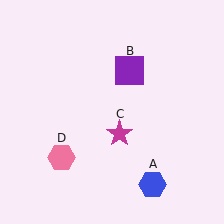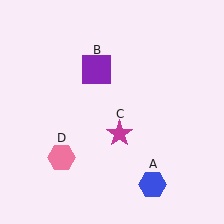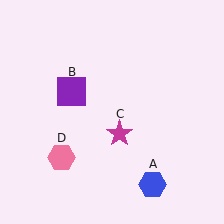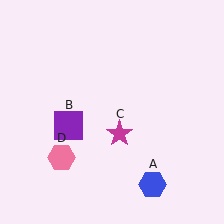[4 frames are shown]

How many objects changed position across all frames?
1 object changed position: purple square (object B).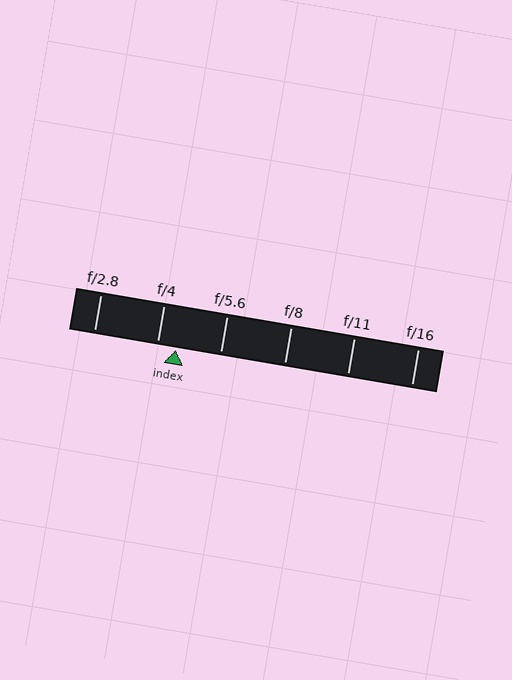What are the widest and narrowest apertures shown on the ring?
The widest aperture shown is f/2.8 and the narrowest is f/16.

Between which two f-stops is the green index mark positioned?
The index mark is between f/4 and f/5.6.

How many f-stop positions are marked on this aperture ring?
There are 6 f-stop positions marked.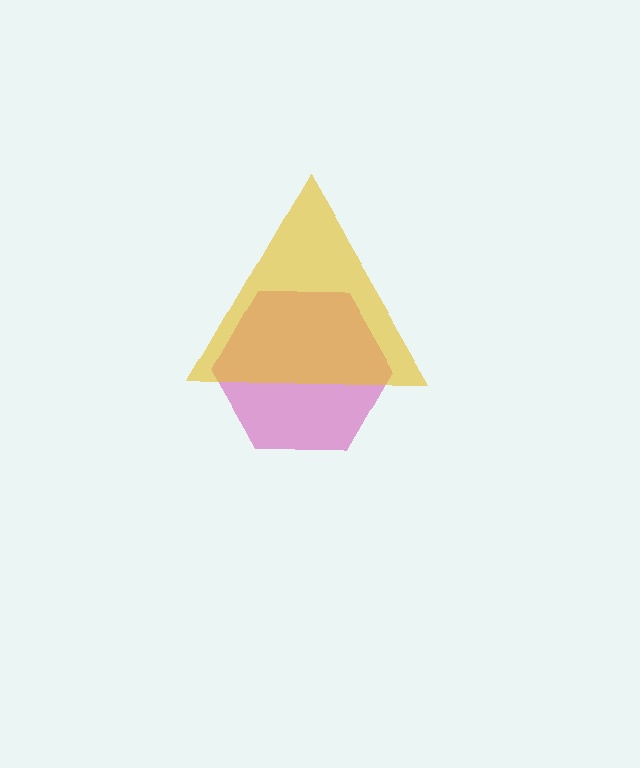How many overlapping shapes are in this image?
There are 2 overlapping shapes in the image.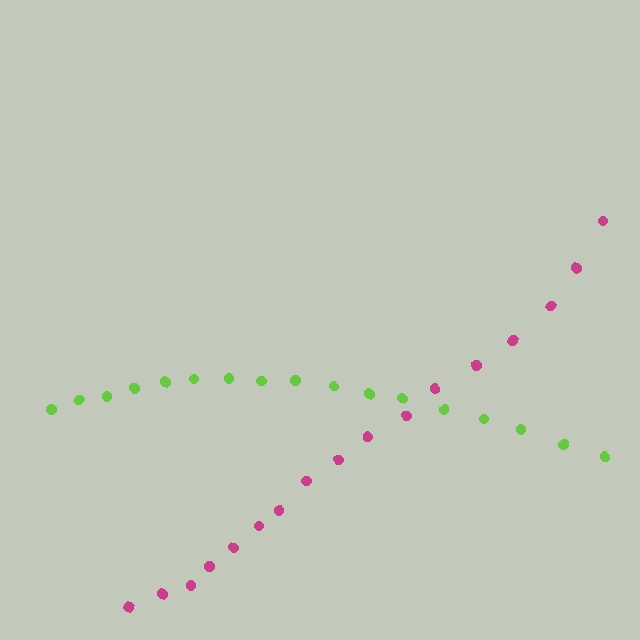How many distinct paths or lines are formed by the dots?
There are 2 distinct paths.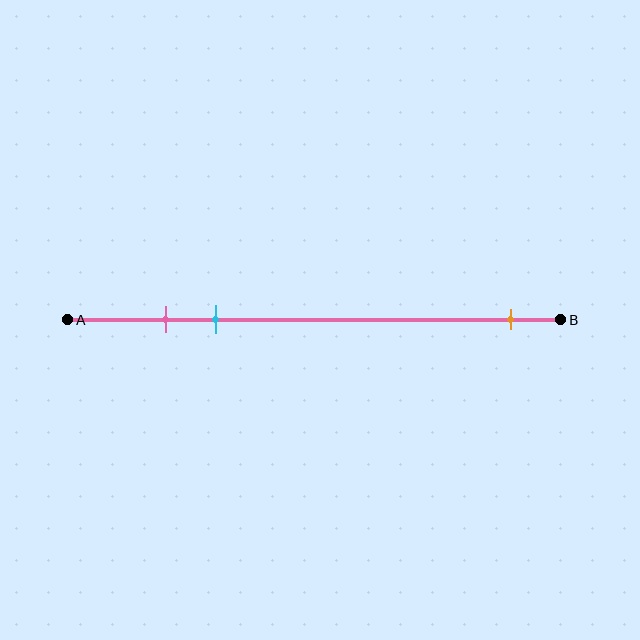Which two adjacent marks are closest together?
The pink and cyan marks are the closest adjacent pair.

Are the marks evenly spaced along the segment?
No, the marks are not evenly spaced.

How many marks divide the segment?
There are 3 marks dividing the segment.